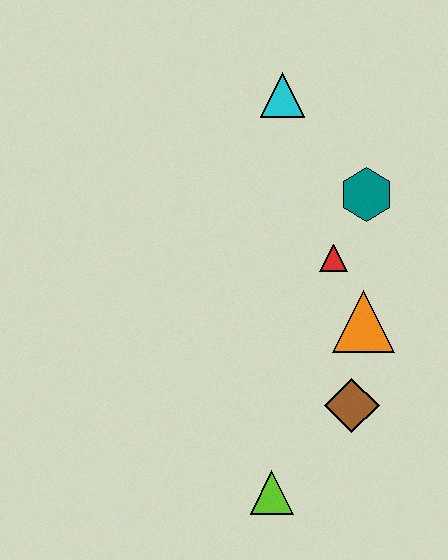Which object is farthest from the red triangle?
The lime triangle is farthest from the red triangle.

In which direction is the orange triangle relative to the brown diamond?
The orange triangle is above the brown diamond.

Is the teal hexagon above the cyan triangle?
No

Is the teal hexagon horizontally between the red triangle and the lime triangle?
No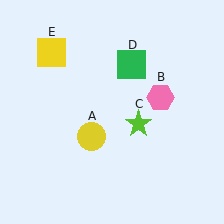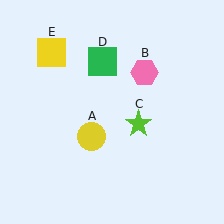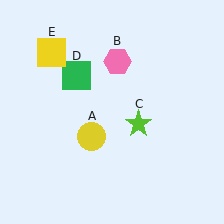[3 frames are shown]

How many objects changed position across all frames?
2 objects changed position: pink hexagon (object B), green square (object D).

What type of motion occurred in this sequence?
The pink hexagon (object B), green square (object D) rotated counterclockwise around the center of the scene.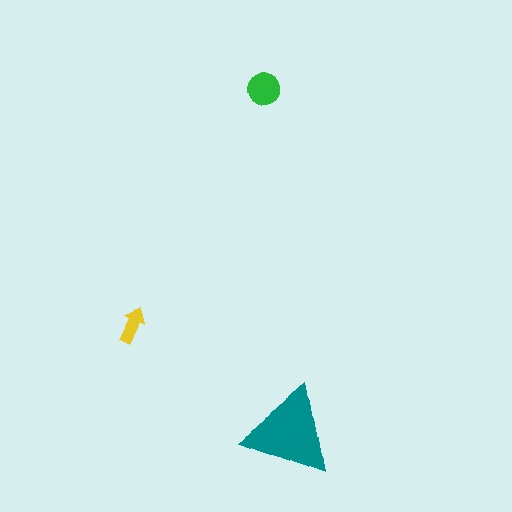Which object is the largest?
The teal triangle.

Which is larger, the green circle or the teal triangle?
The teal triangle.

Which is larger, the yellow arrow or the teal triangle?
The teal triangle.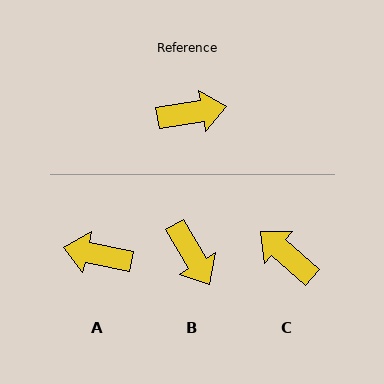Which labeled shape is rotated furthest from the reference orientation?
A, about 159 degrees away.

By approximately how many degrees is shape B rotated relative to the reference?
Approximately 69 degrees clockwise.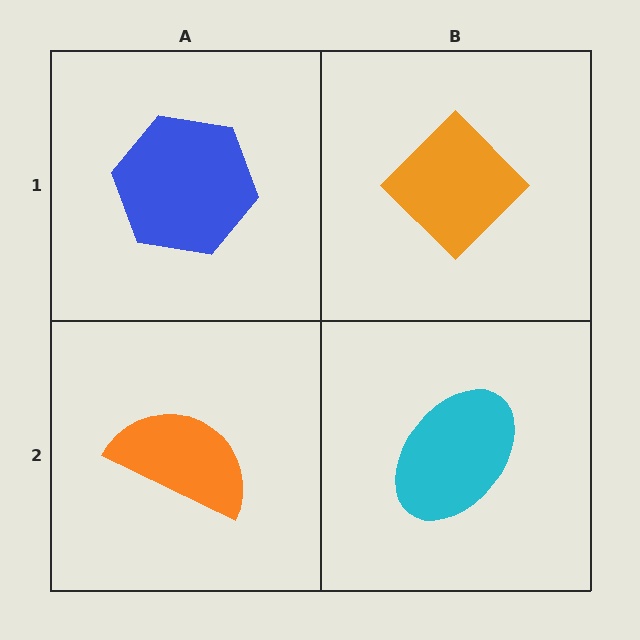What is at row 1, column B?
An orange diamond.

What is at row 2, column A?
An orange semicircle.